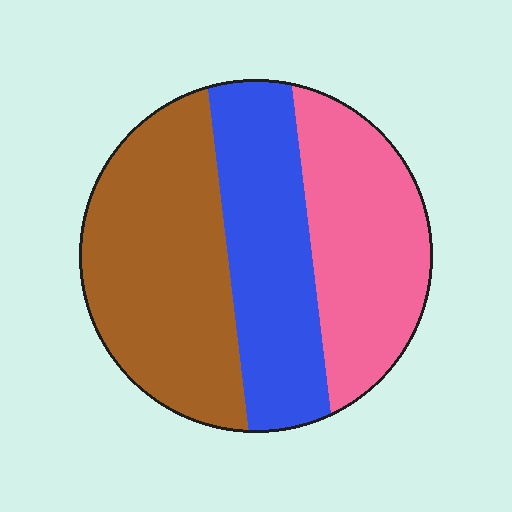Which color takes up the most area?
Brown, at roughly 40%.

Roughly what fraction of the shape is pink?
Pink takes up about one third (1/3) of the shape.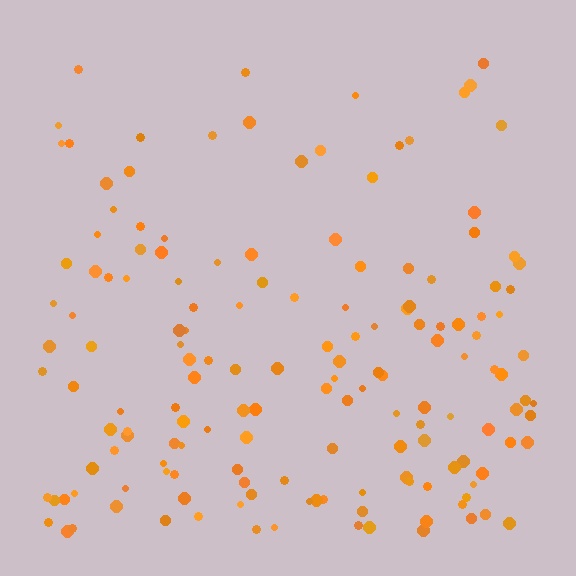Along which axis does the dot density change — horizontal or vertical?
Vertical.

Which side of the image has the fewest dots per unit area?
The top.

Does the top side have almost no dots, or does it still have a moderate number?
Still a moderate number, just noticeably fewer than the bottom.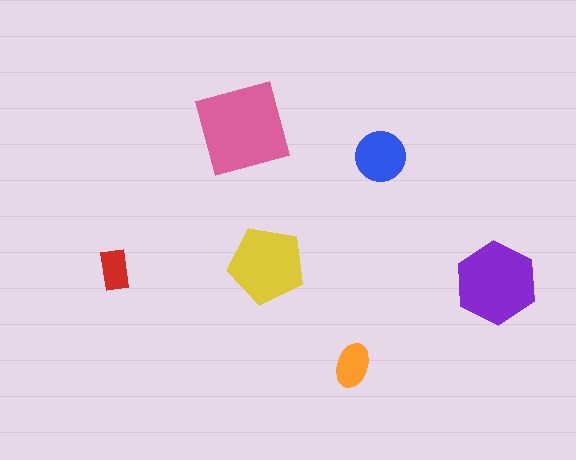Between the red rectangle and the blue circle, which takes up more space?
The blue circle.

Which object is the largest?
The pink diamond.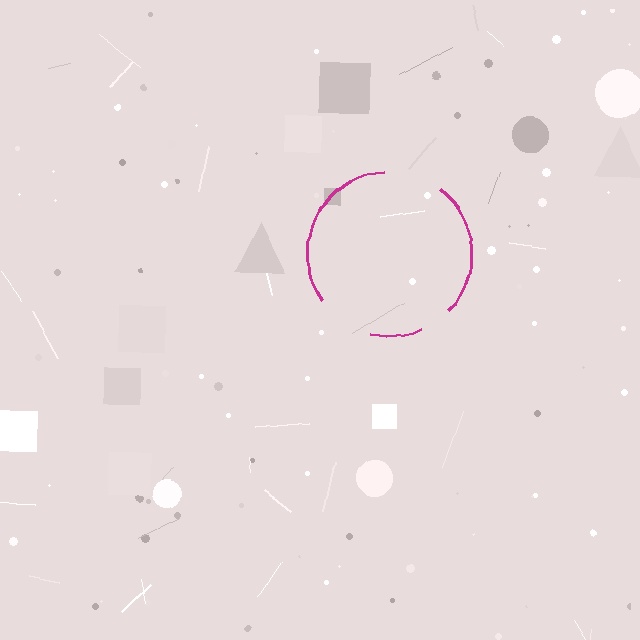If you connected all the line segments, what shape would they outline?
They would outline a circle.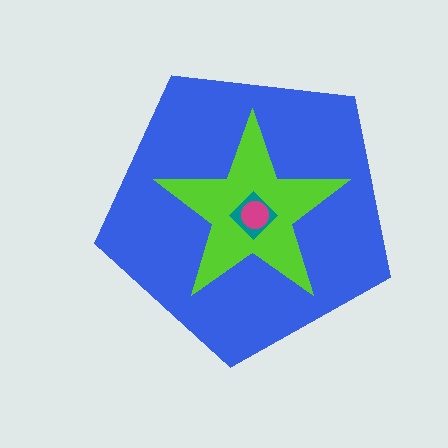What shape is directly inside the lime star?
The teal diamond.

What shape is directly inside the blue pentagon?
The lime star.